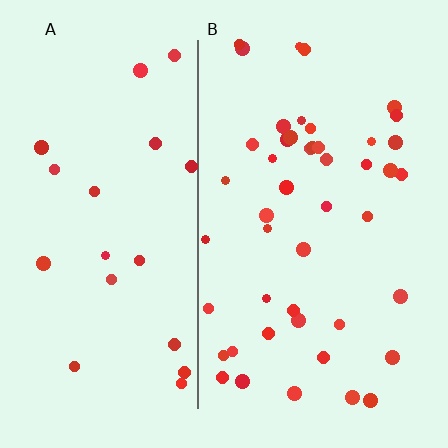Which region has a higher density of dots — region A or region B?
B (the right).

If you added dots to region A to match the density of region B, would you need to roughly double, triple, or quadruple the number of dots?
Approximately double.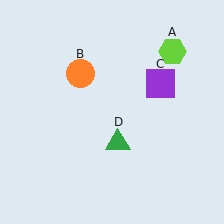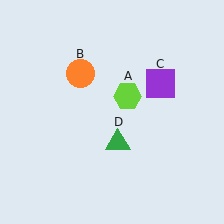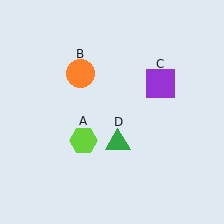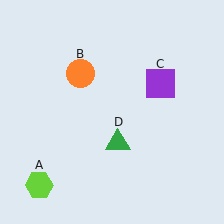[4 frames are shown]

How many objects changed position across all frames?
1 object changed position: lime hexagon (object A).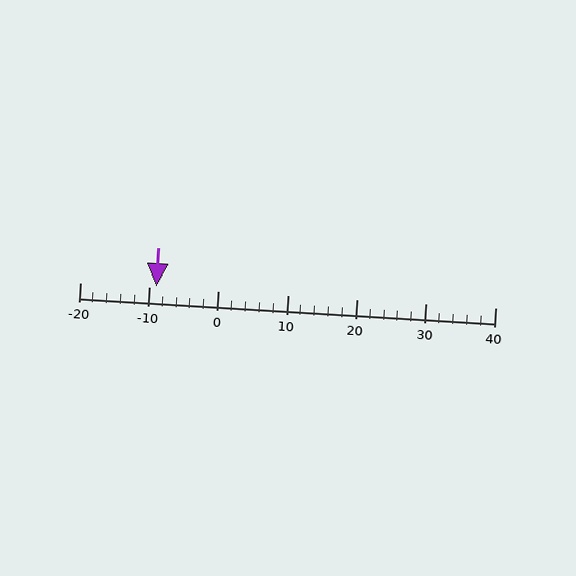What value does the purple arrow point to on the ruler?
The purple arrow points to approximately -9.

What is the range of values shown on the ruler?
The ruler shows values from -20 to 40.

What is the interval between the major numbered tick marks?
The major tick marks are spaced 10 units apart.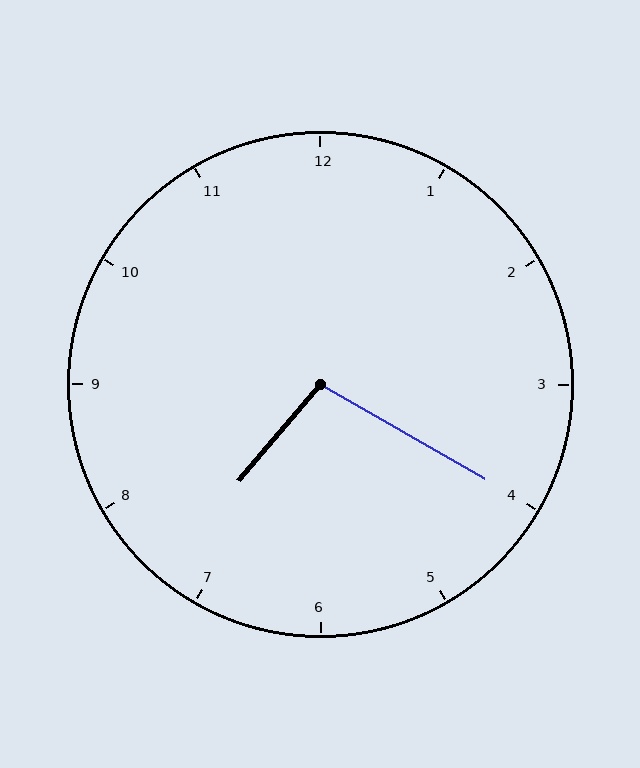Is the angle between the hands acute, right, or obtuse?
It is obtuse.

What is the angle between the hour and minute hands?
Approximately 100 degrees.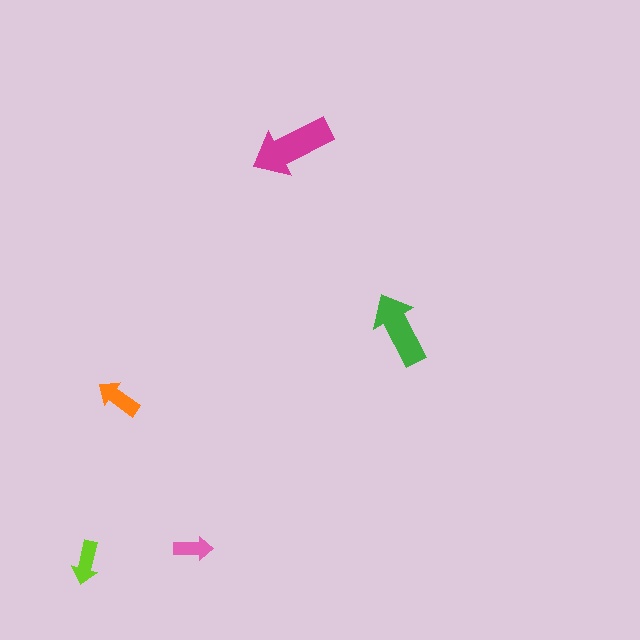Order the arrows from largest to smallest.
the magenta one, the green one, the orange one, the lime one, the pink one.